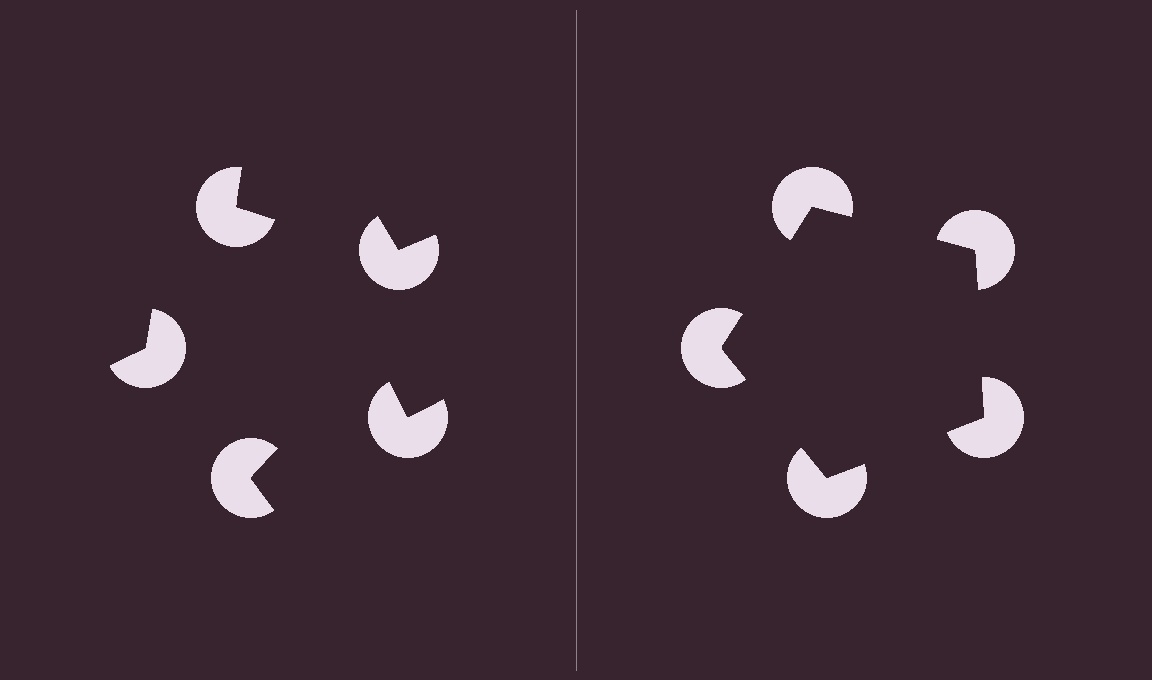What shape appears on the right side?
An illusory pentagon.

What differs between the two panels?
The pac-man discs are positioned identically on both sides; only the wedge orientations differ. On the right they align to a pentagon; on the left they are misaligned.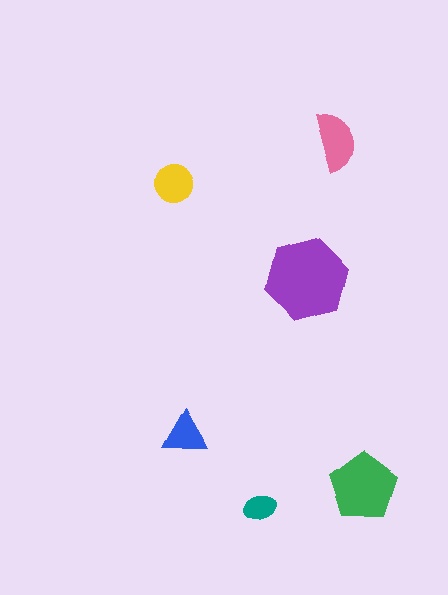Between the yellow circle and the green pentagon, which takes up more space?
The green pentagon.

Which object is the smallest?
The teal ellipse.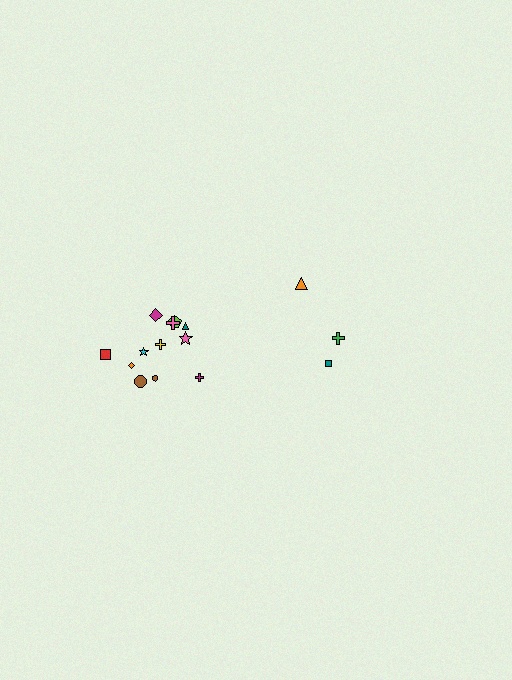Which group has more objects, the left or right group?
The left group.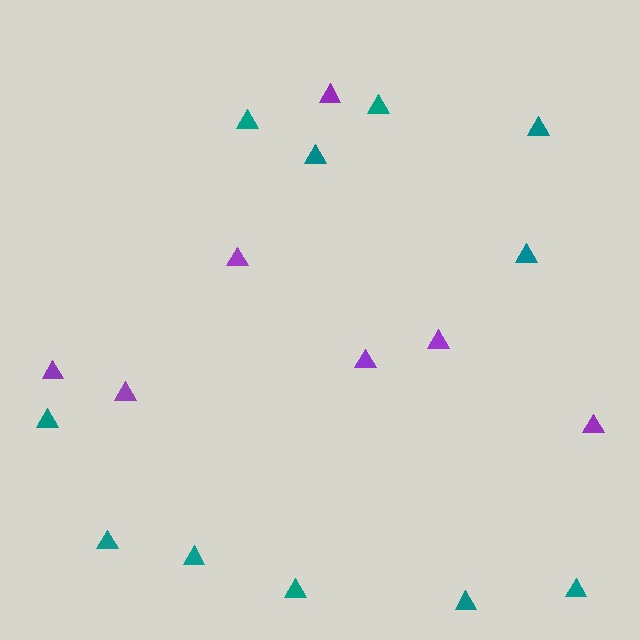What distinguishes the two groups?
There are 2 groups: one group of teal triangles (11) and one group of purple triangles (7).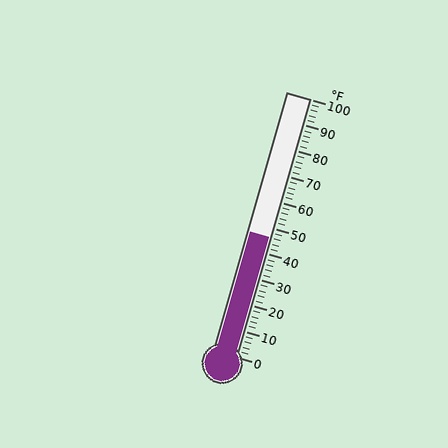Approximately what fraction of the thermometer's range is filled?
The thermometer is filled to approximately 45% of its range.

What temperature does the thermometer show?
The thermometer shows approximately 46°F.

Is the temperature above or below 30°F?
The temperature is above 30°F.